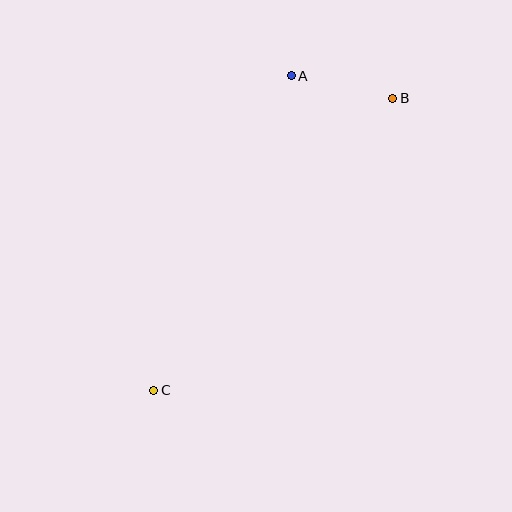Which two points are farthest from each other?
Points B and C are farthest from each other.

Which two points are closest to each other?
Points A and B are closest to each other.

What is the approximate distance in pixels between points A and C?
The distance between A and C is approximately 343 pixels.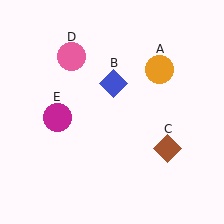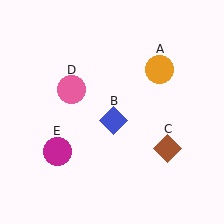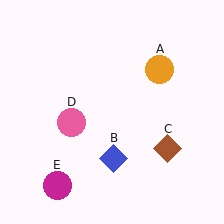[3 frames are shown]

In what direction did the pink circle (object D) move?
The pink circle (object D) moved down.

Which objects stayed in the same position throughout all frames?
Orange circle (object A) and brown diamond (object C) remained stationary.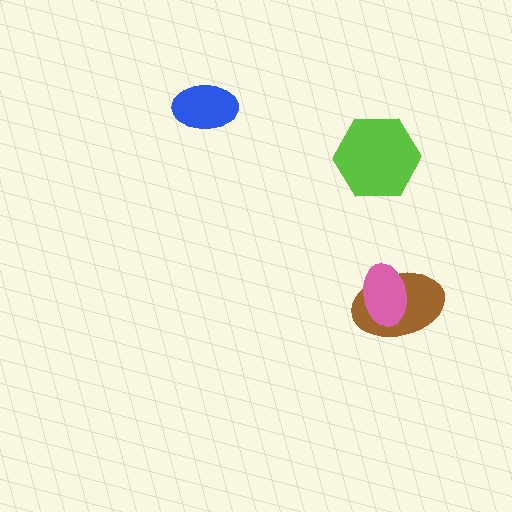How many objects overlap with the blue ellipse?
0 objects overlap with the blue ellipse.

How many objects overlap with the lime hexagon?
0 objects overlap with the lime hexagon.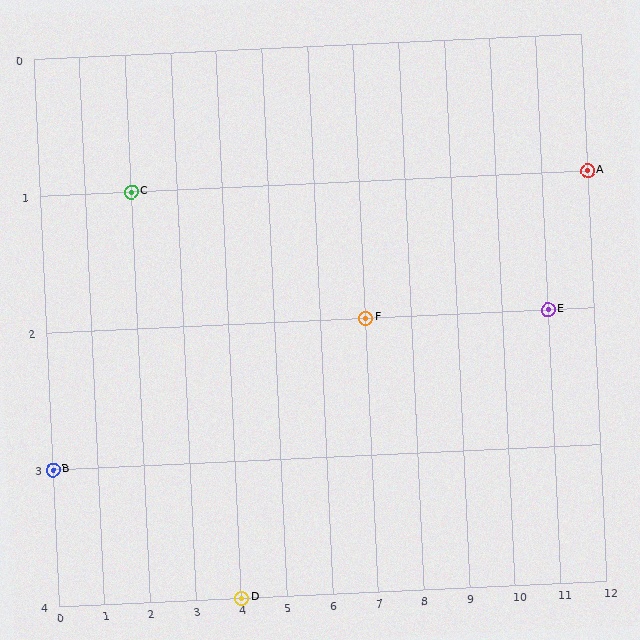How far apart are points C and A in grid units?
Points C and A are 10 columns apart.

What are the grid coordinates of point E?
Point E is at grid coordinates (11, 2).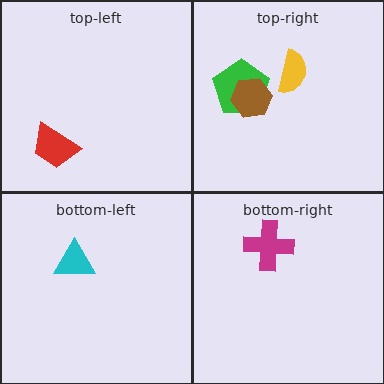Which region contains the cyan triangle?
The bottom-left region.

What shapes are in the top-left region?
The red trapezoid.